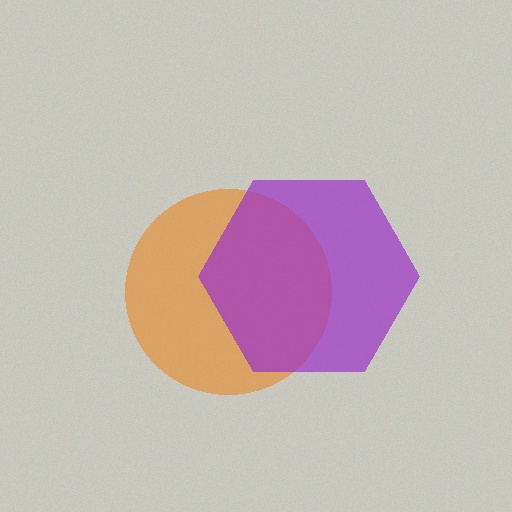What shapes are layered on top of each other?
The layered shapes are: an orange circle, a purple hexagon.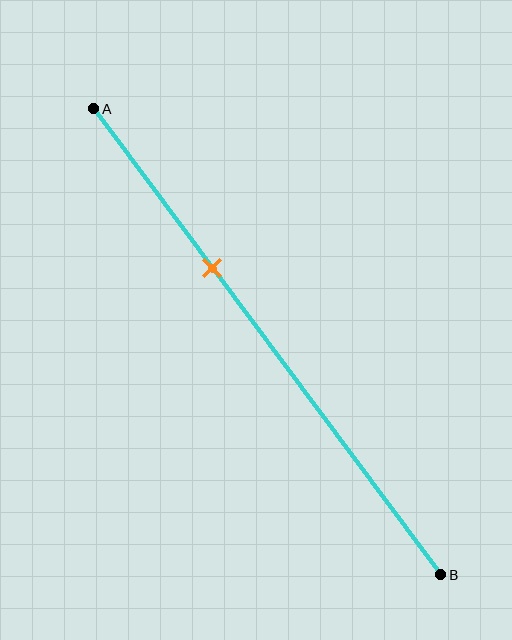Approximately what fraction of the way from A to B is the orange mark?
The orange mark is approximately 35% of the way from A to B.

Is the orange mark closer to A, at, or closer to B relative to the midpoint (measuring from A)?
The orange mark is closer to point A than the midpoint of segment AB.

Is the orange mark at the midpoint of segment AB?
No, the mark is at about 35% from A, not at the 50% midpoint.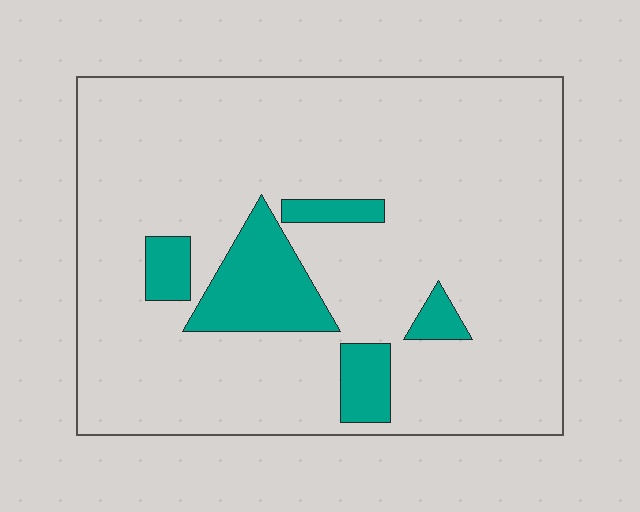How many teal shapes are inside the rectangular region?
5.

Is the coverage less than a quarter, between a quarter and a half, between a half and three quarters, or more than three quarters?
Less than a quarter.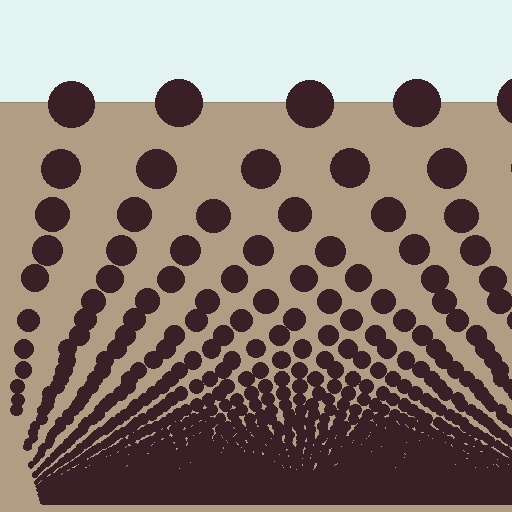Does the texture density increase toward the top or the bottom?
Density increases toward the bottom.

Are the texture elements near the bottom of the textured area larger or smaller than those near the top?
Smaller. The gradient is inverted — elements near the bottom are smaller and denser.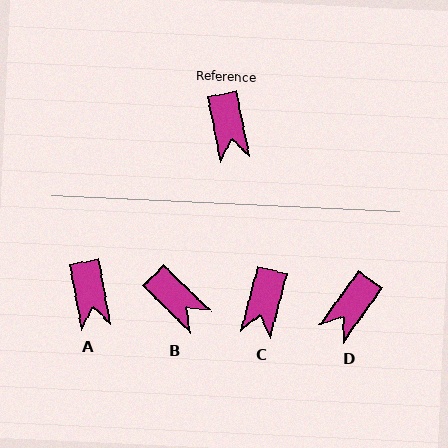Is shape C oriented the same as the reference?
No, it is off by about 26 degrees.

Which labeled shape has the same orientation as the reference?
A.